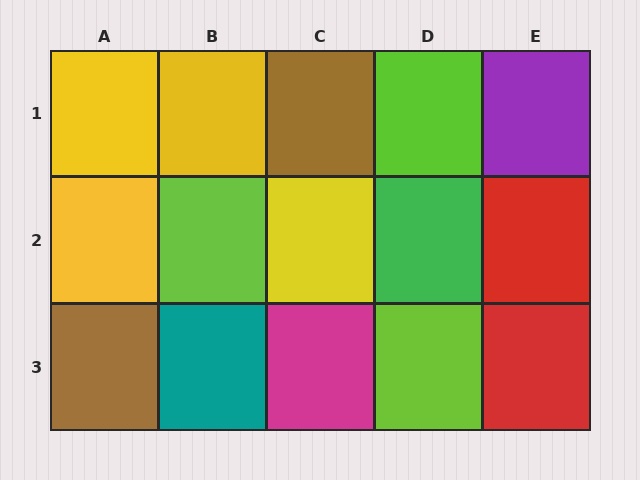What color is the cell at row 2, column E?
Red.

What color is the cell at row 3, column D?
Lime.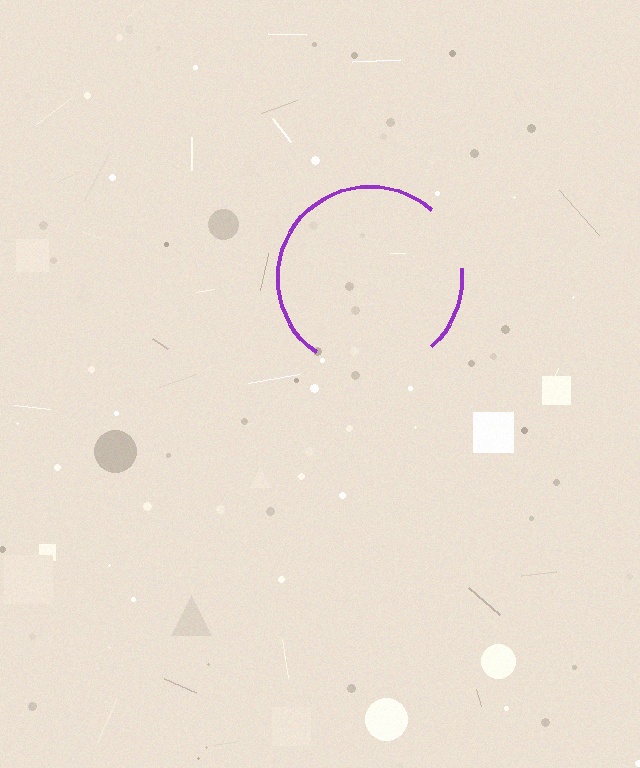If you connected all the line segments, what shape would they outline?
They would outline a circle.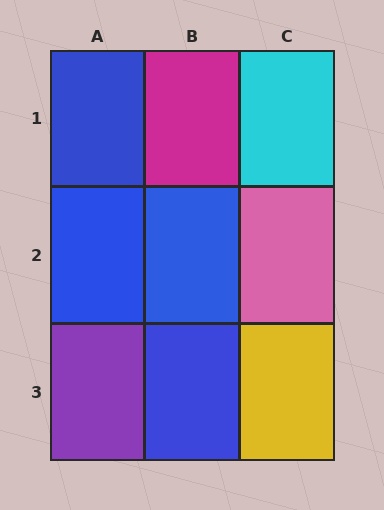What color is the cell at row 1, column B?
Magenta.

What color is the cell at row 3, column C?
Yellow.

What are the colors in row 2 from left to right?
Blue, blue, pink.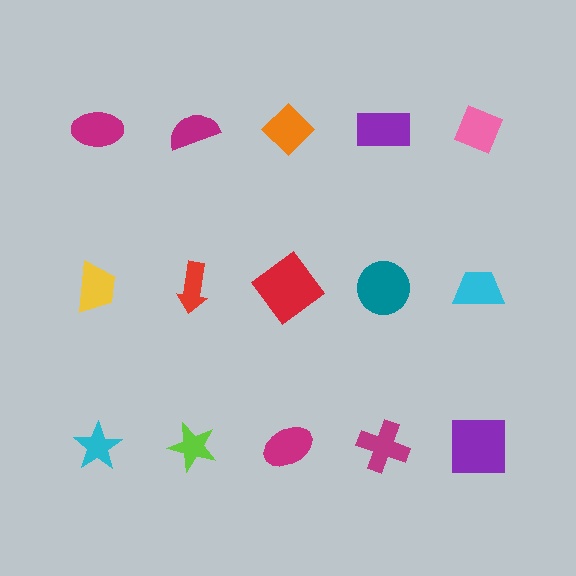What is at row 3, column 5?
A purple square.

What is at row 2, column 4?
A teal circle.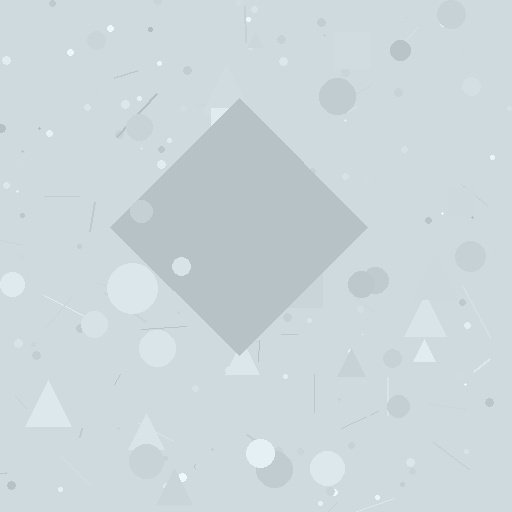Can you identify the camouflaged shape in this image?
The camouflaged shape is a diamond.